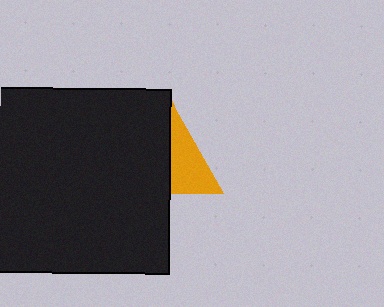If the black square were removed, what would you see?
You would see the complete orange triangle.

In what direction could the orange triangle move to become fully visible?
The orange triangle could move right. That would shift it out from behind the black square entirely.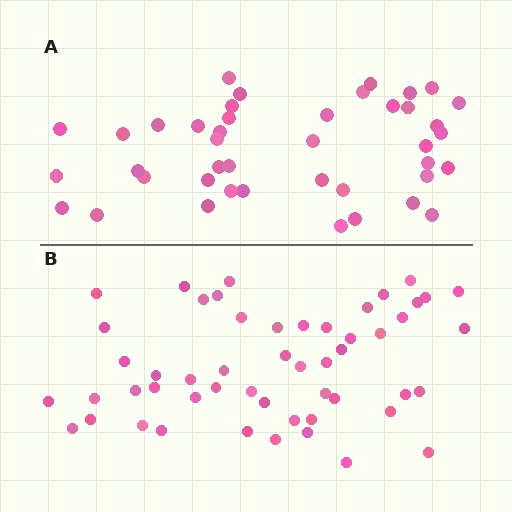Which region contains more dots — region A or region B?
Region B (the bottom region) has more dots.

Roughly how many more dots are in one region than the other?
Region B has roughly 10 or so more dots than region A.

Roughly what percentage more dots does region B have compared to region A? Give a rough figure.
About 25% more.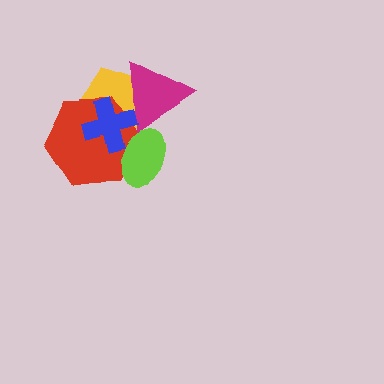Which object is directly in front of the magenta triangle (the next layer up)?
The lime ellipse is directly in front of the magenta triangle.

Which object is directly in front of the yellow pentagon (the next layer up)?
The red hexagon is directly in front of the yellow pentagon.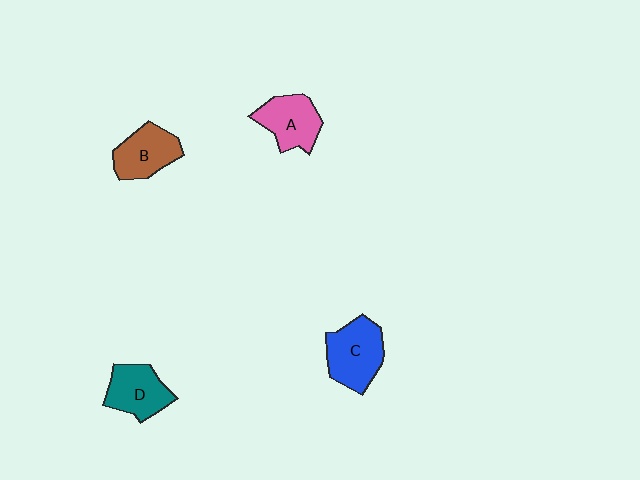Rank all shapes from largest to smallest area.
From largest to smallest: C (blue), D (teal), A (pink), B (brown).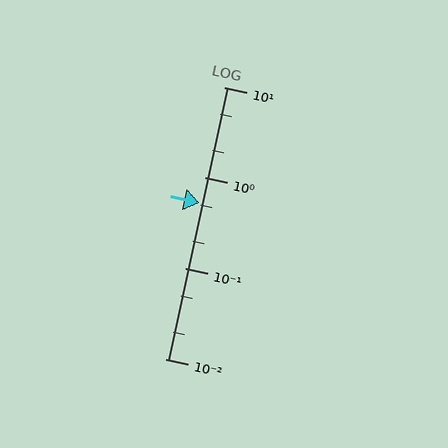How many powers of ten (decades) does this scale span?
The scale spans 3 decades, from 0.01 to 10.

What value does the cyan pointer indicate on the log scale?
The pointer indicates approximately 0.52.